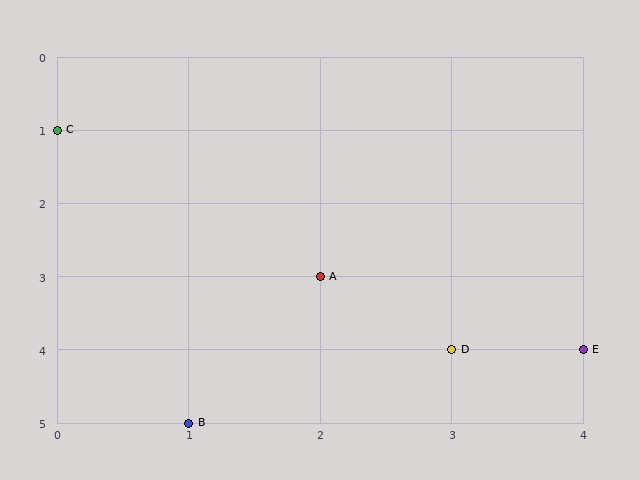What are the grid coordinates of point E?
Point E is at grid coordinates (4, 4).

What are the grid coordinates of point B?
Point B is at grid coordinates (1, 5).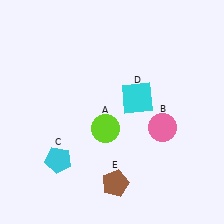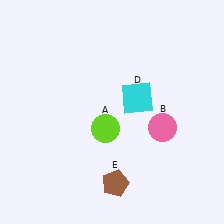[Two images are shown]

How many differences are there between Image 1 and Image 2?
There is 1 difference between the two images.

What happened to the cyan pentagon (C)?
The cyan pentagon (C) was removed in Image 2. It was in the bottom-left area of Image 1.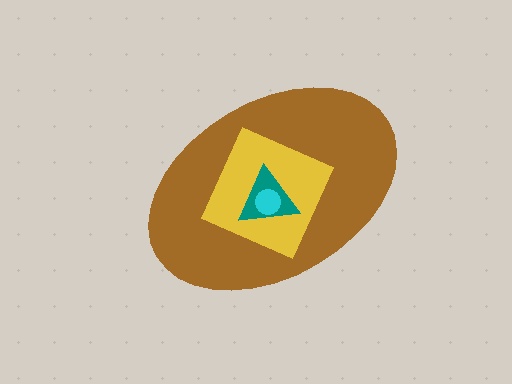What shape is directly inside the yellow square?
The teal triangle.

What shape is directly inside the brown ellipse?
The yellow square.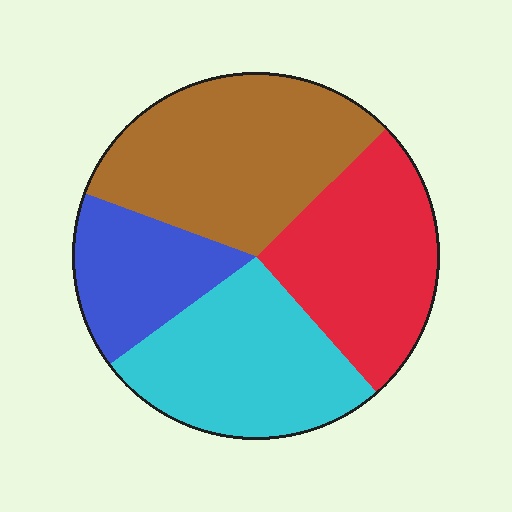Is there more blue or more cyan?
Cyan.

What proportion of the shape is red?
Red takes up about one quarter (1/4) of the shape.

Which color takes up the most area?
Brown, at roughly 30%.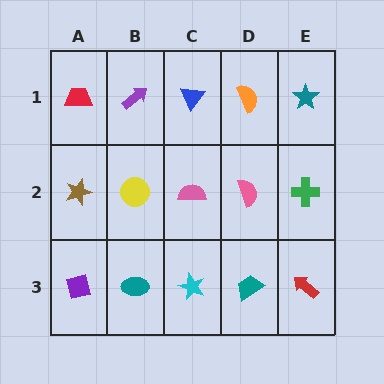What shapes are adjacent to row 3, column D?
A pink semicircle (row 2, column D), a cyan star (row 3, column C), a red arrow (row 3, column E).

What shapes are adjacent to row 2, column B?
A purple arrow (row 1, column B), a teal ellipse (row 3, column B), a brown star (row 2, column A), a pink semicircle (row 2, column C).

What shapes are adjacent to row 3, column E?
A green cross (row 2, column E), a teal trapezoid (row 3, column D).